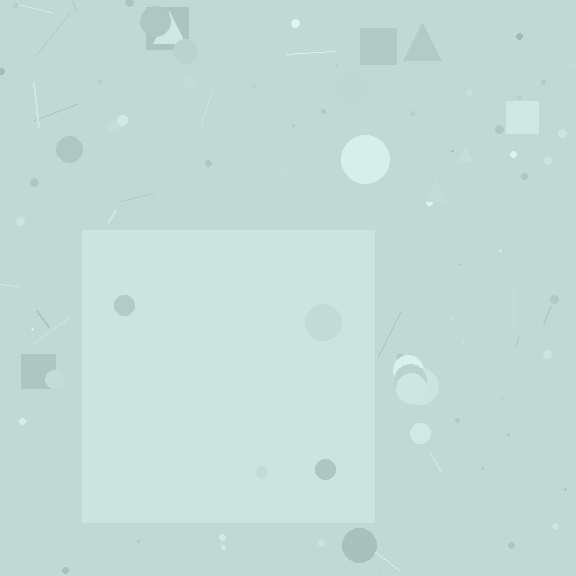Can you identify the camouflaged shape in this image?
The camouflaged shape is a square.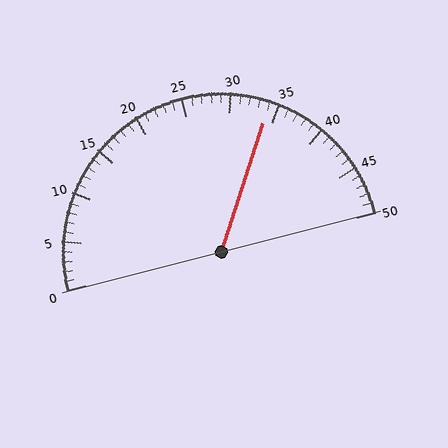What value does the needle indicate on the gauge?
The needle indicates approximately 34.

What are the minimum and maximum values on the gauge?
The gauge ranges from 0 to 50.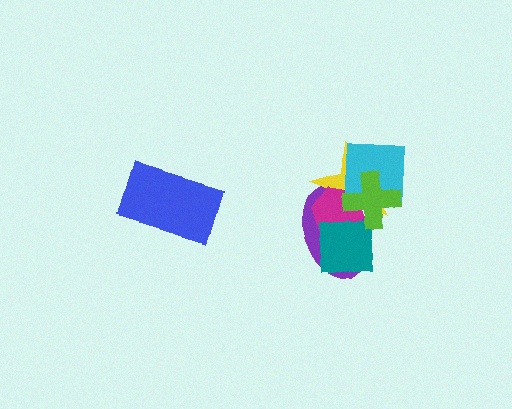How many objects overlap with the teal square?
3 objects overlap with the teal square.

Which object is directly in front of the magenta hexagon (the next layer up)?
The teal square is directly in front of the magenta hexagon.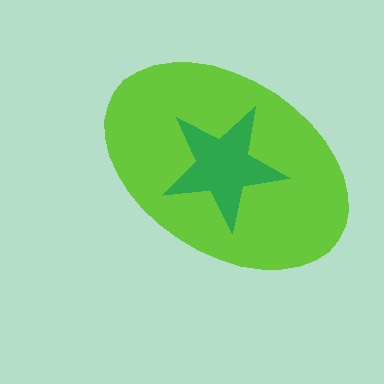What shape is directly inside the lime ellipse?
The green star.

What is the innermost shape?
The green star.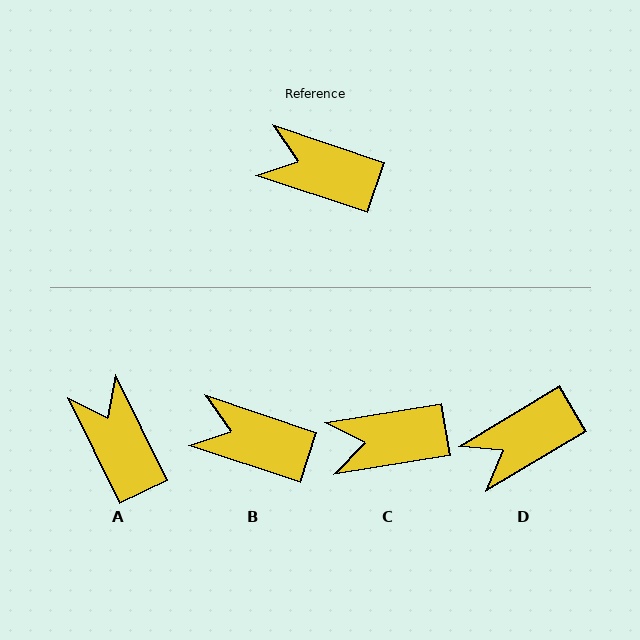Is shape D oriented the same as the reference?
No, it is off by about 49 degrees.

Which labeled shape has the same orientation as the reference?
B.